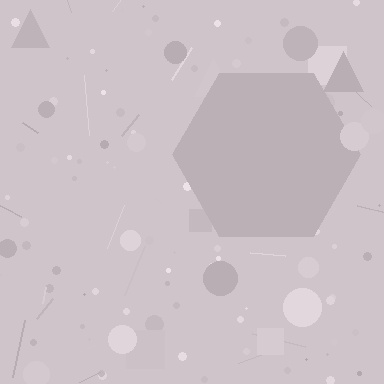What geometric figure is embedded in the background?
A hexagon is embedded in the background.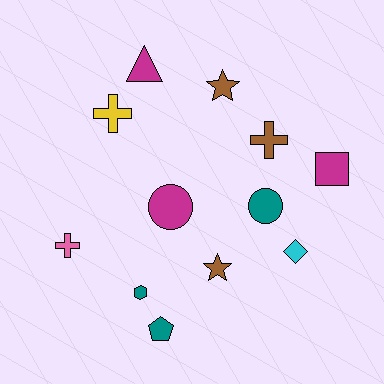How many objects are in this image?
There are 12 objects.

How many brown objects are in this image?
There are 3 brown objects.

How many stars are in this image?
There are 2 stars.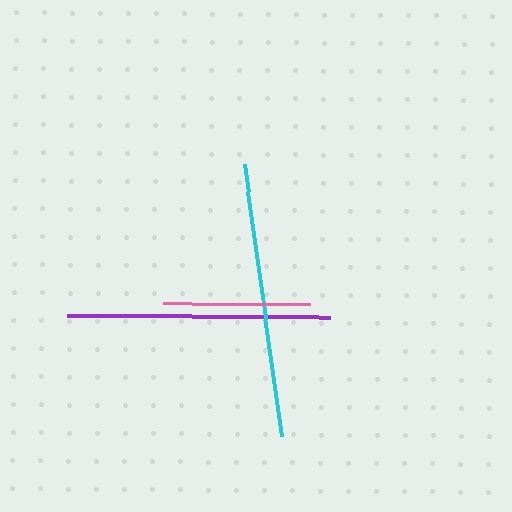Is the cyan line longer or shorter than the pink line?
The cyan line is longer than the pink line.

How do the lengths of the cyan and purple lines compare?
The cyan and purple lines are approximately the same length.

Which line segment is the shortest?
The pink line is the shortest at approximately 146 pixels.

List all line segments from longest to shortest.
From longest to shortest: cyan, purple, pink.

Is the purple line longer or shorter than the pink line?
The purple line is longer than the pink line.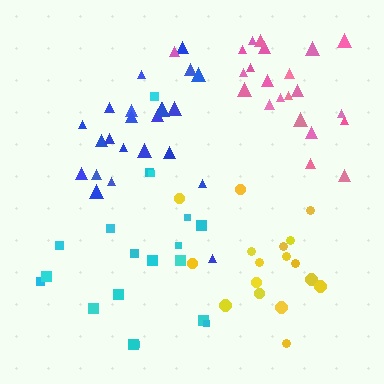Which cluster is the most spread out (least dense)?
Cyan.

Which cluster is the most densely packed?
Yellow.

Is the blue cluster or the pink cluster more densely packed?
Pink.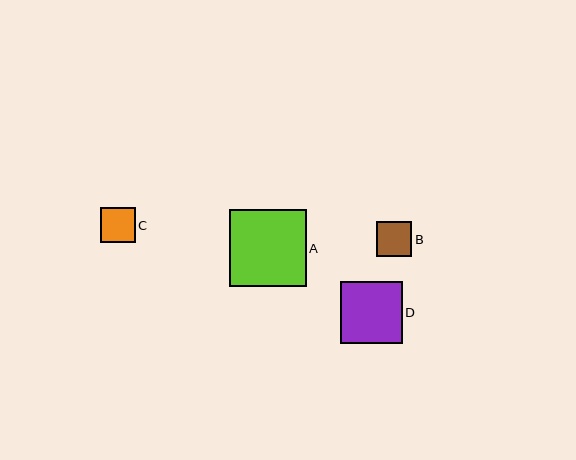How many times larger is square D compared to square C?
Square D is approximately 1.8 times the size of square C.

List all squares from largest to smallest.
From largest to smallest: A, D, B, C.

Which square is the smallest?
Square C is the smallest with a size of approximately 35 pixels.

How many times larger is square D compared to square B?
Square D is approximately 1.8 times the size of square B.